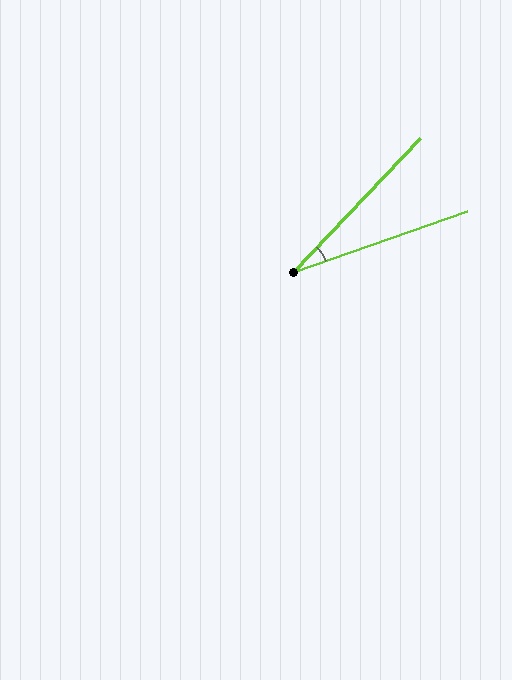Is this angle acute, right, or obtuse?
It is acute.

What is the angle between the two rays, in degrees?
Approximately 27 degrees.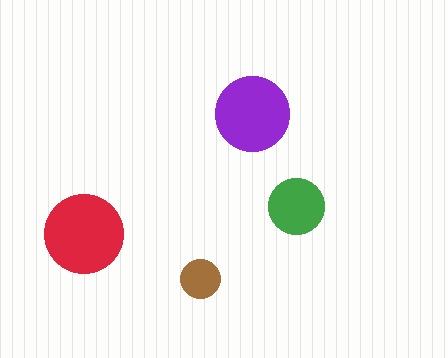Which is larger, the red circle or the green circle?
The red one.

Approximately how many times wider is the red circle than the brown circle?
About 2 times wider.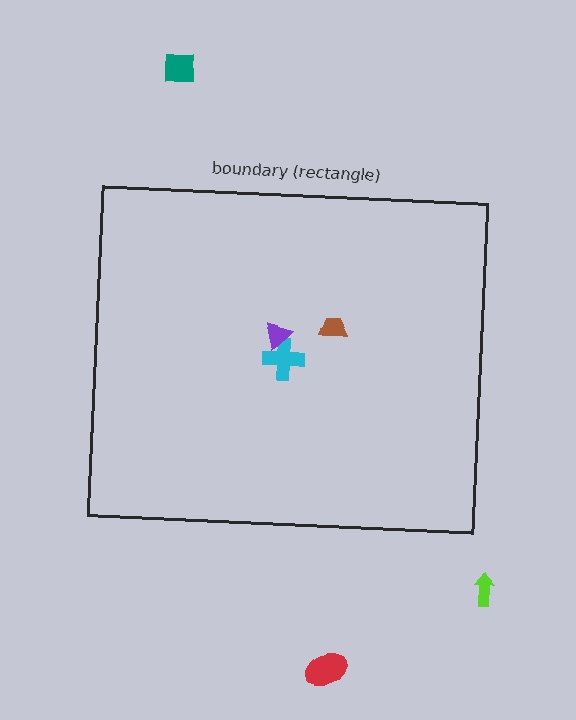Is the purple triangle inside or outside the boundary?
Inside.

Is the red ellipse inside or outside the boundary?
Outside.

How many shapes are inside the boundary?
3 inside, 3 outside.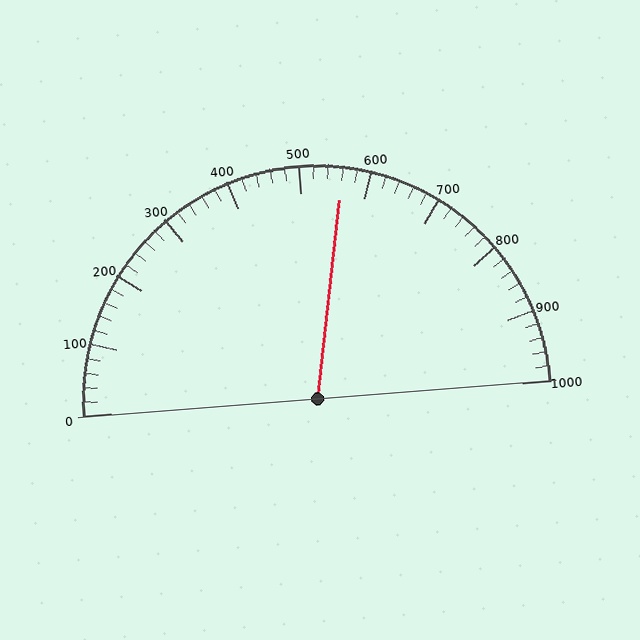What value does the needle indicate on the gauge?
The needle indicates approximately 560.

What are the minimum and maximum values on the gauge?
The gauge ranges from 0 to 1000.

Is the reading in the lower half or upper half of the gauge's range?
The reading is in the upper half of the range (0 to 1000).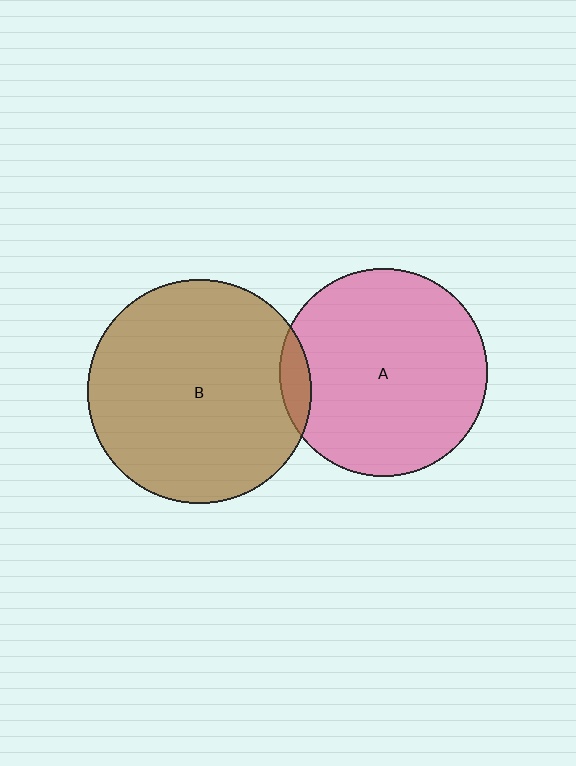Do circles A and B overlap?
Yes.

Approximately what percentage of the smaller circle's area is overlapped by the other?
Approximately 5%.